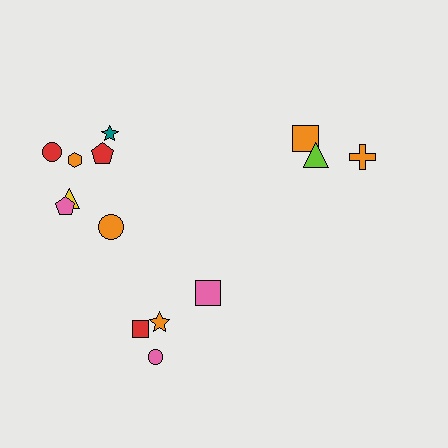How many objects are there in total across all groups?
There are 14 objects.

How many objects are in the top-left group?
There are 7 objects.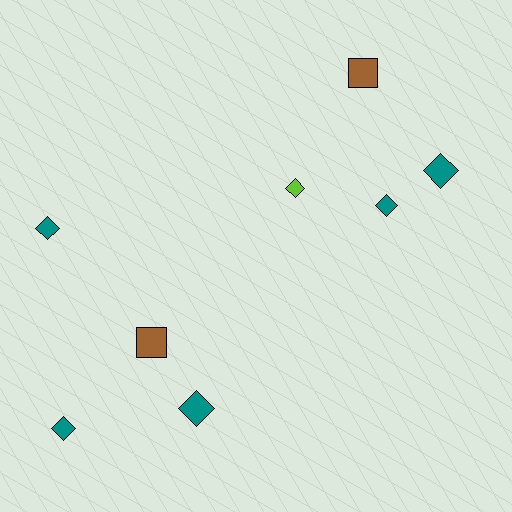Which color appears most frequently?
Teal, with 5 objects.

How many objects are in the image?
There are 8 objects.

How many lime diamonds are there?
There is 1 lime diamond.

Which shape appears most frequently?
Diamond, with 6 objects.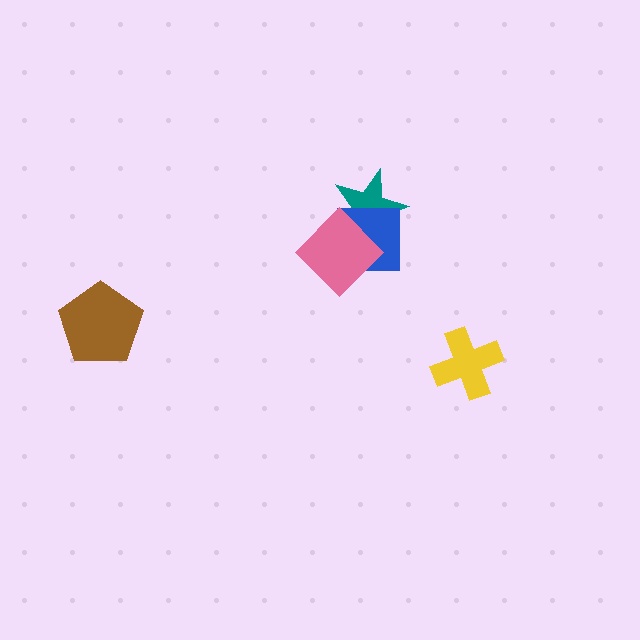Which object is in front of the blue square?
The pink diamond is in front of the blue square.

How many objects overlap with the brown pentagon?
0 objects overlap with the brown pentagon.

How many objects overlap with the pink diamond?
2 objects overlap with the pink diamond.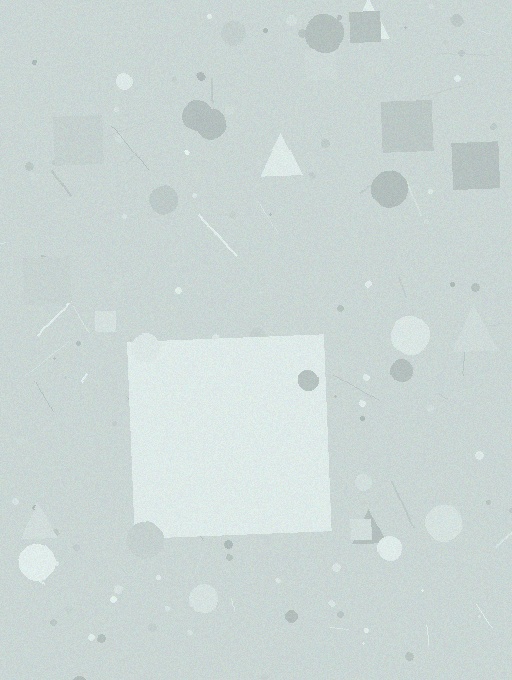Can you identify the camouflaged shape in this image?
The camouflaged shape is a square.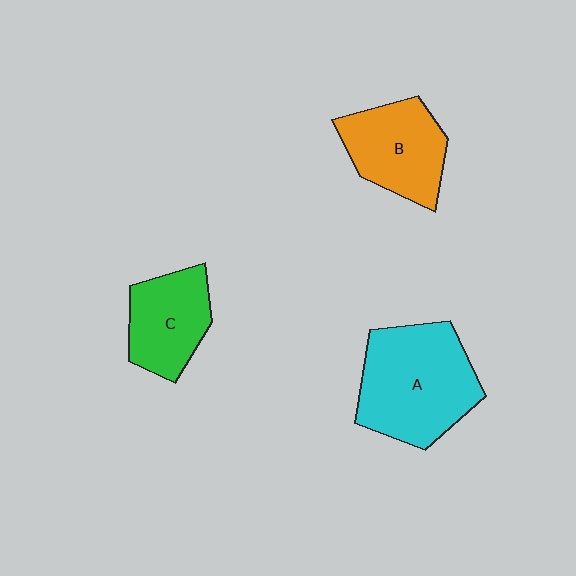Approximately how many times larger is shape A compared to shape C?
Approximately 1.6 times.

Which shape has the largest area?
Shape A (cyan).